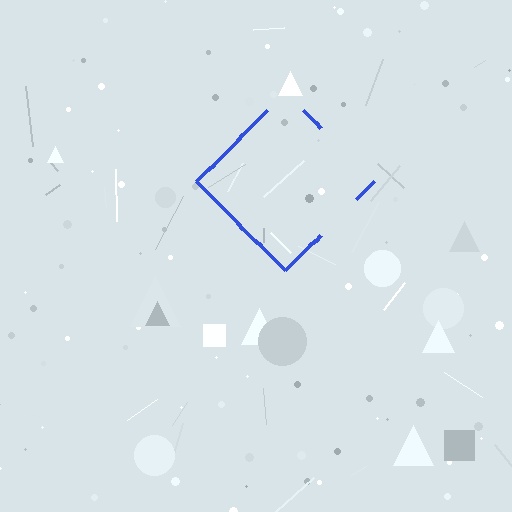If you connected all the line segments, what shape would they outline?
They would outline a diamond.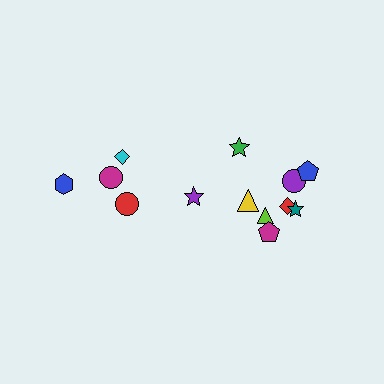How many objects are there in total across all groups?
There are 13 objects.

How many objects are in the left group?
There are 5 objects.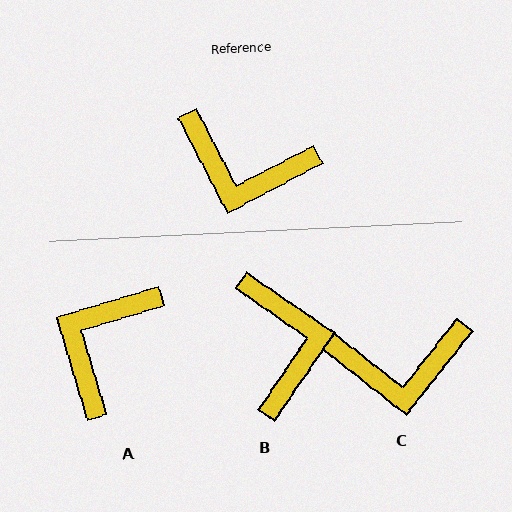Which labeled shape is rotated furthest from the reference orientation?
B, about 118 degrees away.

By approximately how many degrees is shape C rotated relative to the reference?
Approximately 24 degrees counter-clockwise.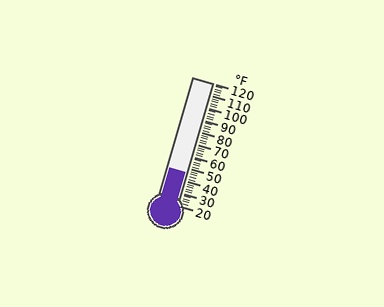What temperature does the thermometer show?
The thermometer shows approximately 46°F.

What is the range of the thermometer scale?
The thermometer scale ranges from 20°F to 120°F.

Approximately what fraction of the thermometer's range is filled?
The thermometer is filled to approximately 25% of its range.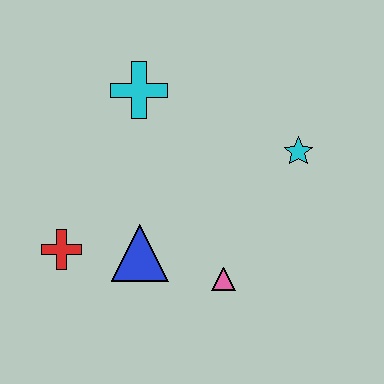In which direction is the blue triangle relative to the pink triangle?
The blue triangle is to the left of the pink triangle.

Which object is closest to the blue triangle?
The red cross is closest to the blue triangle.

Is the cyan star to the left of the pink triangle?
No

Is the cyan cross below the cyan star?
No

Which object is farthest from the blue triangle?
The cyan star is farthest from the blue triangle.